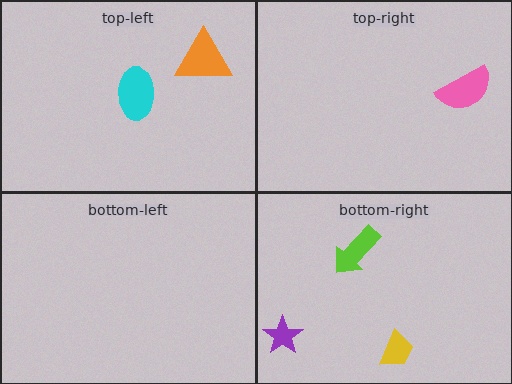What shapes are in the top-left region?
The cyan ellipse, the orange triangle.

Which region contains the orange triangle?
The top-left region.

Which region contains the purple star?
The bottom-right region.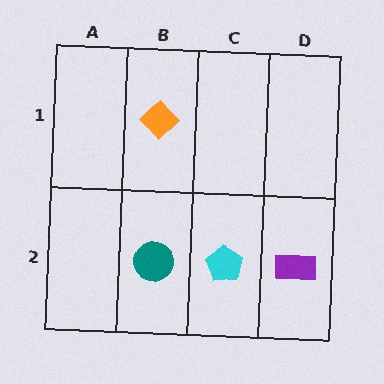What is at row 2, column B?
A teal circle.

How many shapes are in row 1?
1 shape.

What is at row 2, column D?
A purple rectangle.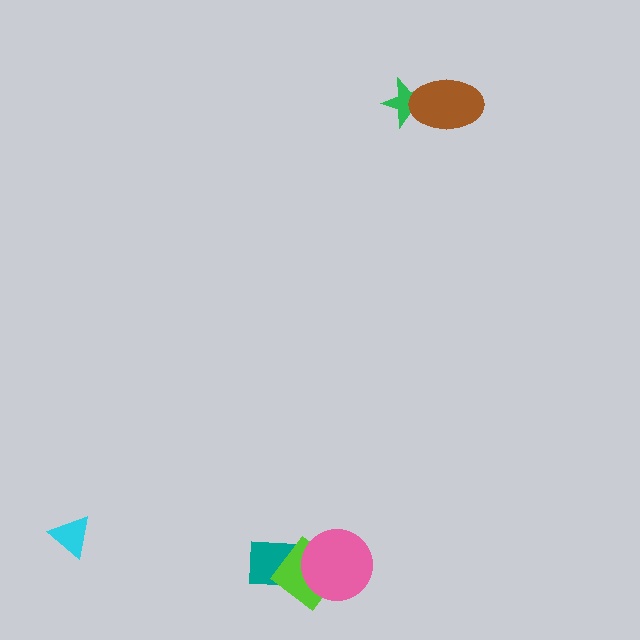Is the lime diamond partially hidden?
Yes, it is partially covered by another shape.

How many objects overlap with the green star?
1 object overlaps with the green star.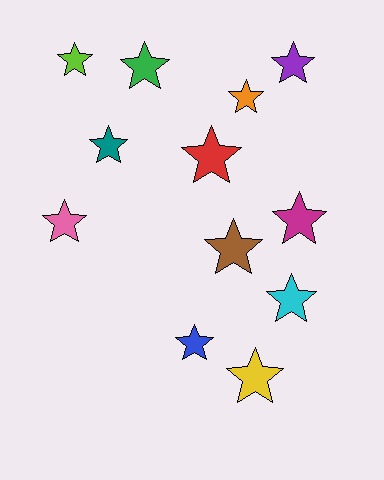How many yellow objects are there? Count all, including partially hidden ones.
There is 1 yellow object.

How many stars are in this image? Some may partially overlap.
There are 12 stars.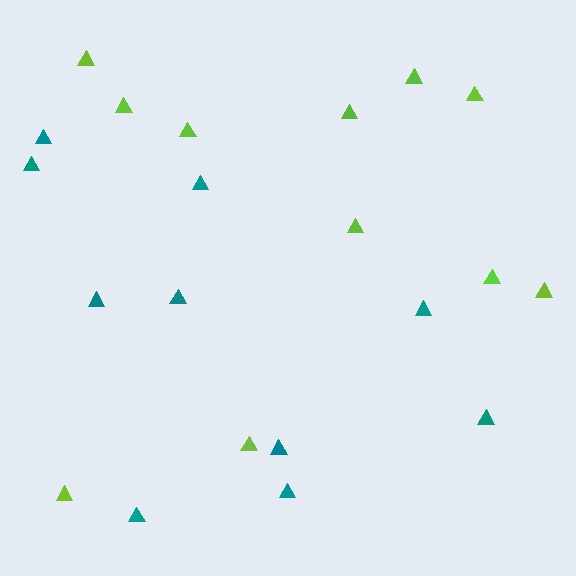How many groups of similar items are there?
There are 2 groups: one group of lime triangles (11) and one group of teal triangles (10).